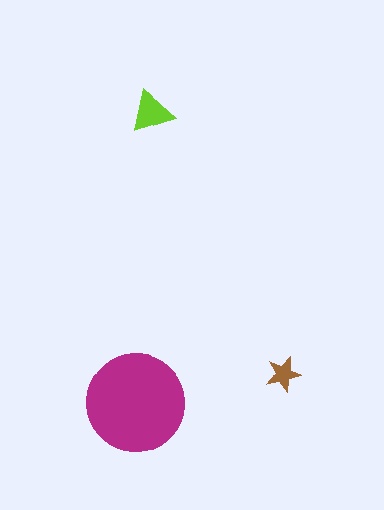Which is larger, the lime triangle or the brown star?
The lime triangle.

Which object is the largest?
The magenta circle.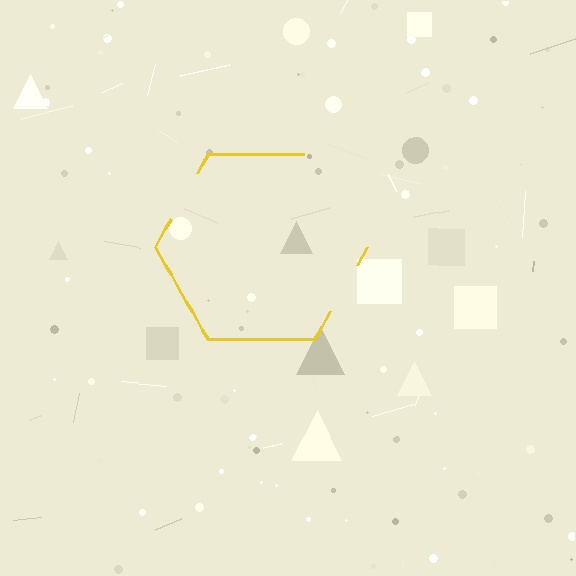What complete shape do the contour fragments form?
The contour fragments form a hexagon.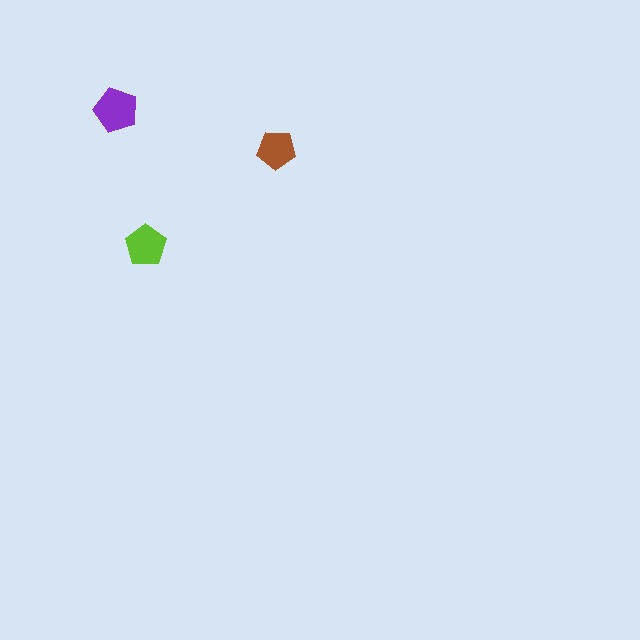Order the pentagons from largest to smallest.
the purple one, the lime one, the brown one.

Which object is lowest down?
The lime pentagon is bottommost.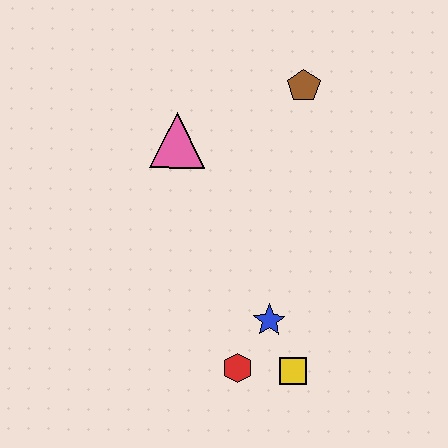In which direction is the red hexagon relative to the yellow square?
The red hexagon is to the left of the yellow square.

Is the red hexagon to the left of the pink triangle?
No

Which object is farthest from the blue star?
The brown pentagon is farthest from the blue star.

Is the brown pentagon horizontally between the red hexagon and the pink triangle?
No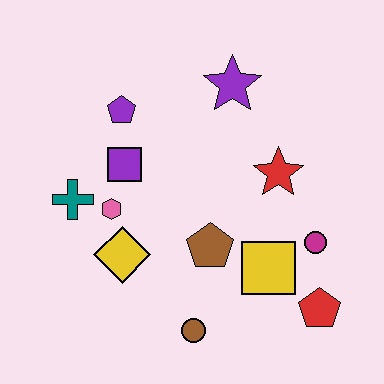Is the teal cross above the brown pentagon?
Yes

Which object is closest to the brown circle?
The brown pentagon is closest to the brown circle.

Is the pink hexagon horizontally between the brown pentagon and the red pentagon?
No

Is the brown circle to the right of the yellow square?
No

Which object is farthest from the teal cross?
The red pentagon is farthest from the teal cross.